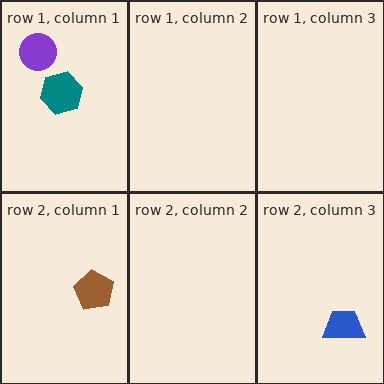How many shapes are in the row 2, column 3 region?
1.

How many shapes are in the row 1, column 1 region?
2.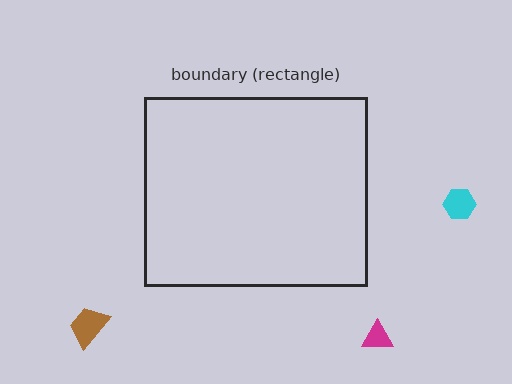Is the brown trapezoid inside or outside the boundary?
Outside.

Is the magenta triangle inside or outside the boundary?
Outside.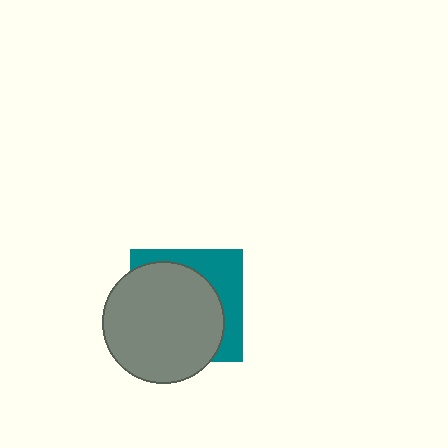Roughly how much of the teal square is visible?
A small part of it is visible (roughly 33%).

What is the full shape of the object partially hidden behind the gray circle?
The partially hidden object is a teal square.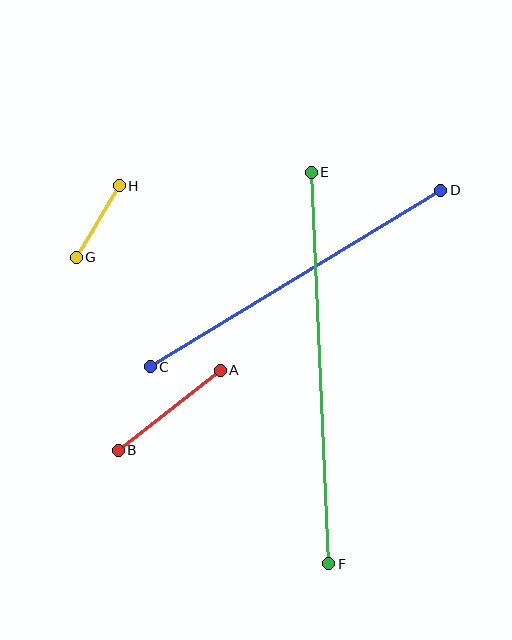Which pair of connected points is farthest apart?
Points E and F are farthest apart.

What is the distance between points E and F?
The distance is approximately 392 pixels.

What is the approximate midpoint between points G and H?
The midpoint is at approximately (98, 221) pixels.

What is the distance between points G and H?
The distance is approximately 83 pixels.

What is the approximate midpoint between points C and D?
The midpoint is at approximately (295, 278) pixels.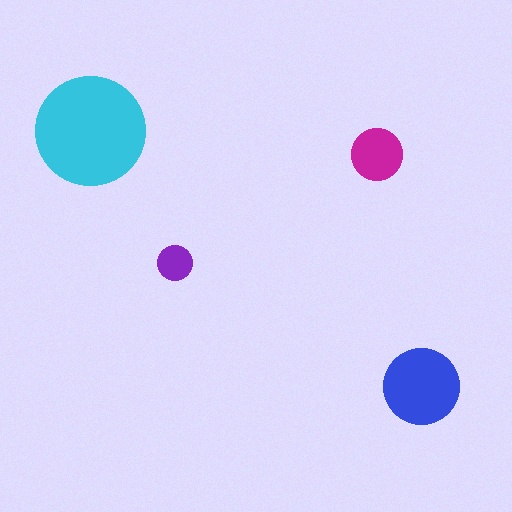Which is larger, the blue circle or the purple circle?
The blue one.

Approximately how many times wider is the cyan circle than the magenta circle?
About 2 times wider.